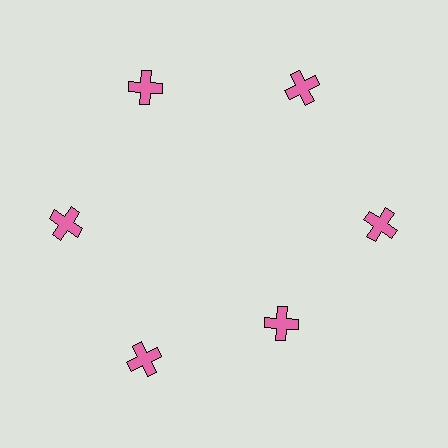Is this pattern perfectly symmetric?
No. The 6 pink crosses are arranged in a ring, but one element near the 5 o'clock position is pulled inward toward the center, breaking the 6-fold rotational symmetry.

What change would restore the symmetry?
The symmetry would be restored by moving it outward, back onto the ring so that all 6 crosses sit at equal angles and equal distance from the center.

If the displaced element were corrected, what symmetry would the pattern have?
It would have 6-fold rotational symmetry — the pattern would map onto itself every 60 degrees.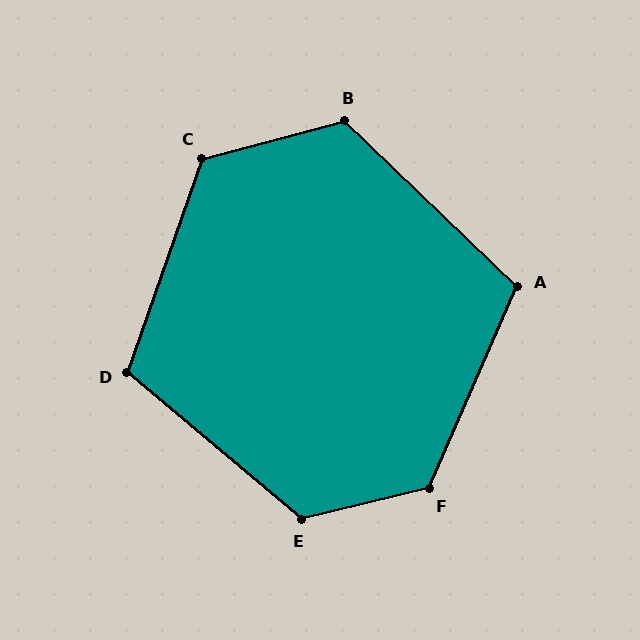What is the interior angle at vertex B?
Approximately 122 degrees (obtuse).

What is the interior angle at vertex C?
Approximately 124 degrees (obtuse).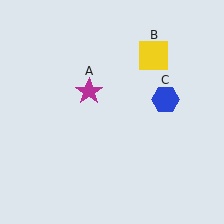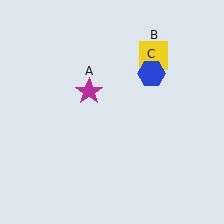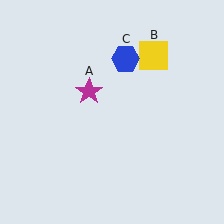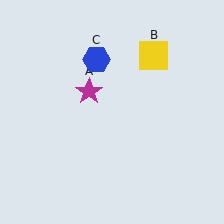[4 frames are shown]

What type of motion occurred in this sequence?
The blue hexagon (object C) rotated counterclockwise around the center of the scene.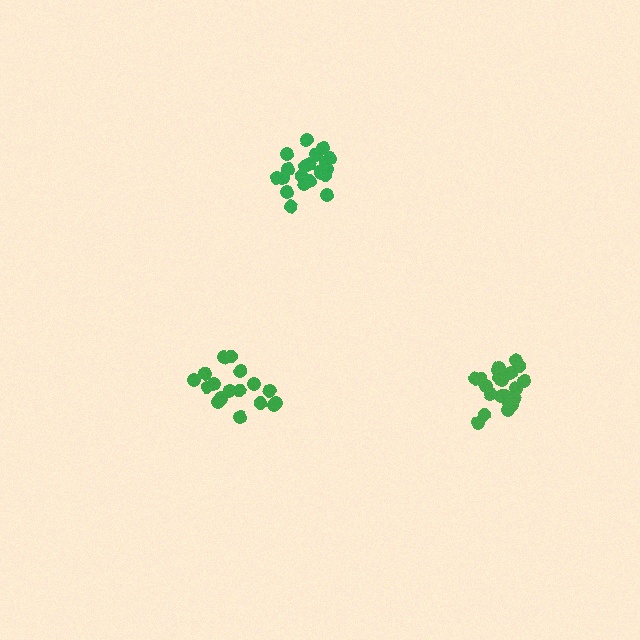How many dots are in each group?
Group 1: 17 dots, Group 2: 21 dots, Group 3: 21 dots (59 total).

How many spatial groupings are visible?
There are 3 spatial groupings.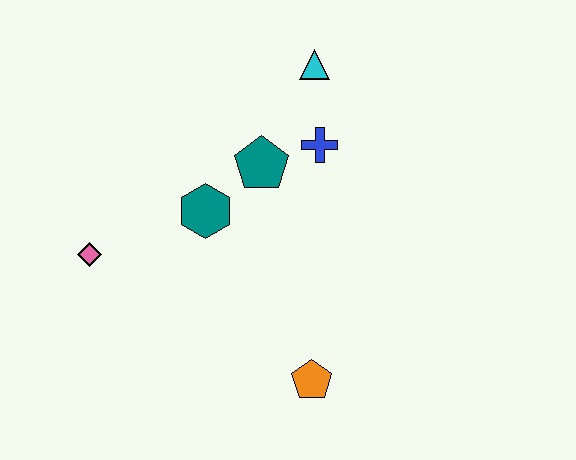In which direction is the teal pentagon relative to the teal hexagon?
The teal pentagon is to the right of the teal hexagon.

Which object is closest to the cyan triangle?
The blue cross is closest to the cyan triangle.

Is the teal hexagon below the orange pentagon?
No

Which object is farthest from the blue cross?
The pink diamond is farthest from the blue cross.